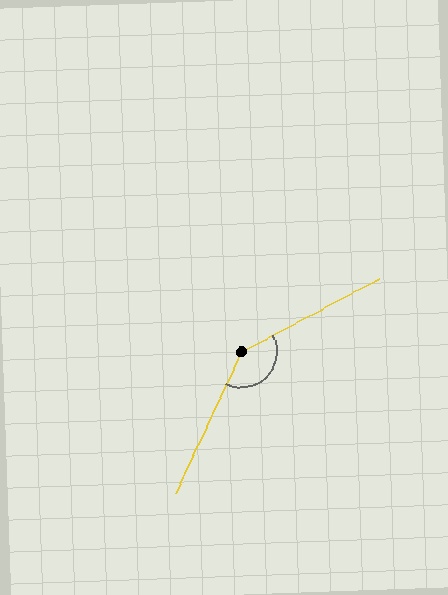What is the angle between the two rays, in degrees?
Approximately 143 degrees.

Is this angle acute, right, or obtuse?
It is obtuse.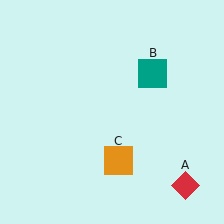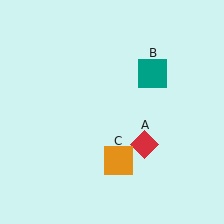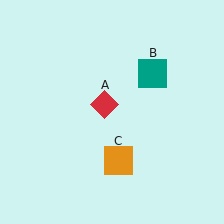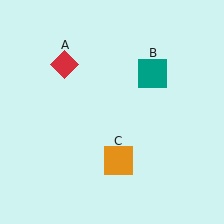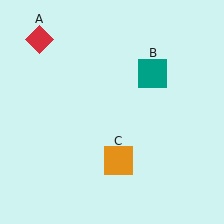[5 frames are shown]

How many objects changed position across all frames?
1 object changed position: red diamond (object A).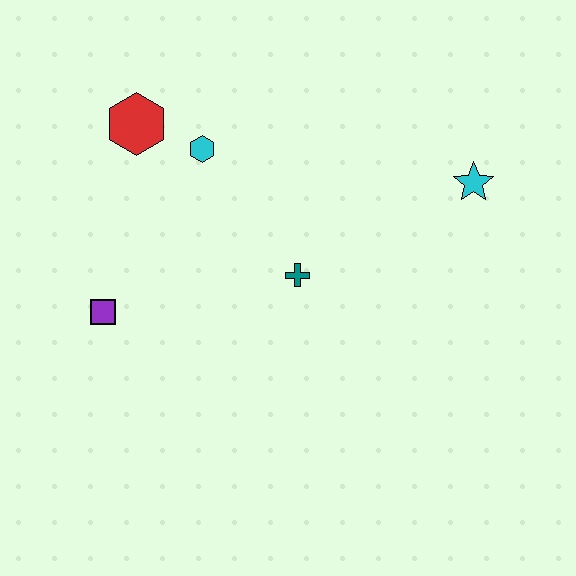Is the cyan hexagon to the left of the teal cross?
Yes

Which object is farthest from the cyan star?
The purple square is farthest from the cyan star.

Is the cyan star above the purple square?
Yes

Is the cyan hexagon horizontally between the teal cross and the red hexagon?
Yes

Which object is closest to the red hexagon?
The cyan hexagon is closest to the red hexagon.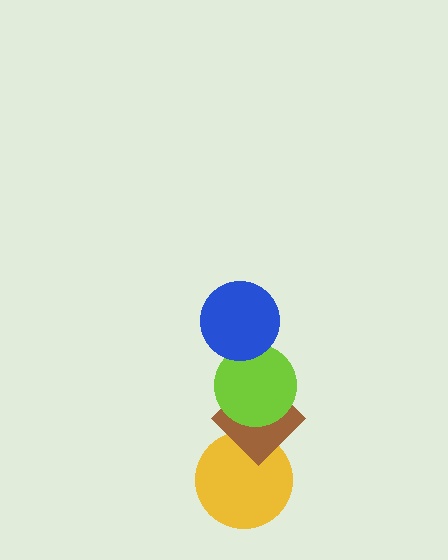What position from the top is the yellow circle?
The yellow circle is 4th from the top.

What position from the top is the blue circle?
The blue circle is 1st from the top.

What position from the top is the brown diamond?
The brown diamond is 3rd from the top.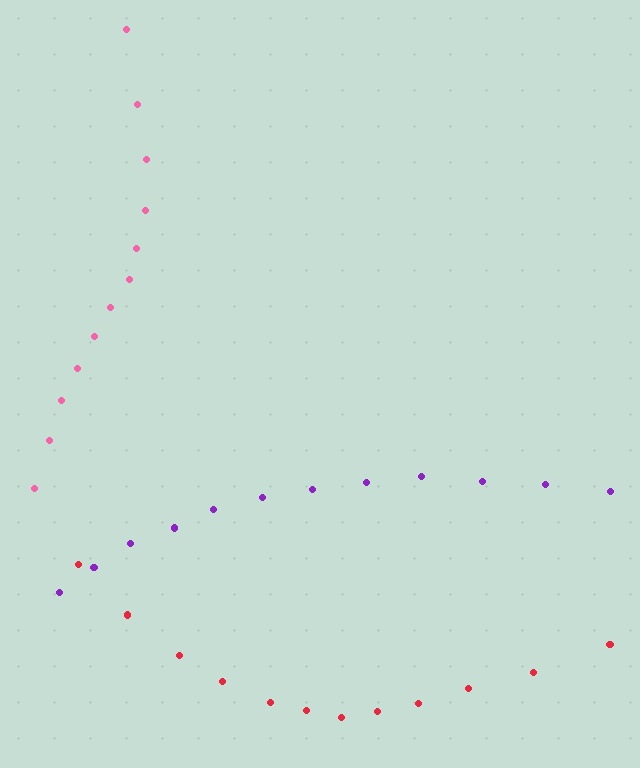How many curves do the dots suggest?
There are 3 distinct paths.